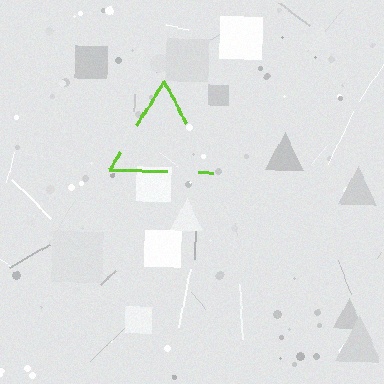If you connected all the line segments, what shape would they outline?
They would outline a triangle.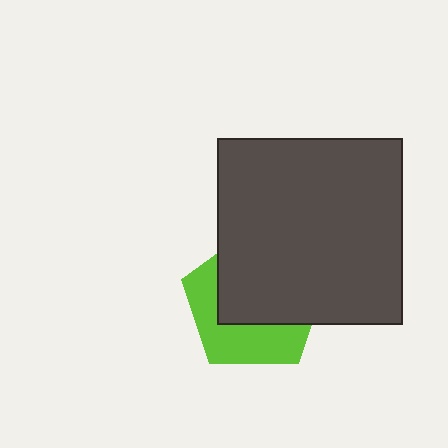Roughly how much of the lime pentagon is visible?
A small part of it is visible (roughly 41%).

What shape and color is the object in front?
The object in front is a dark gray square.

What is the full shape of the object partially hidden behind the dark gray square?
The partially hidden object is a lime pentagon.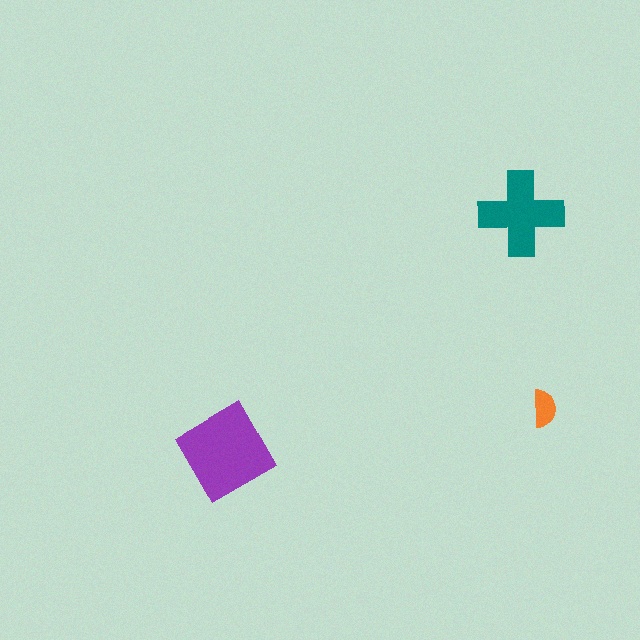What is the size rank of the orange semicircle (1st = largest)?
3rd.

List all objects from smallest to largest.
The orange semicircle, the teal cross, the purple diamond.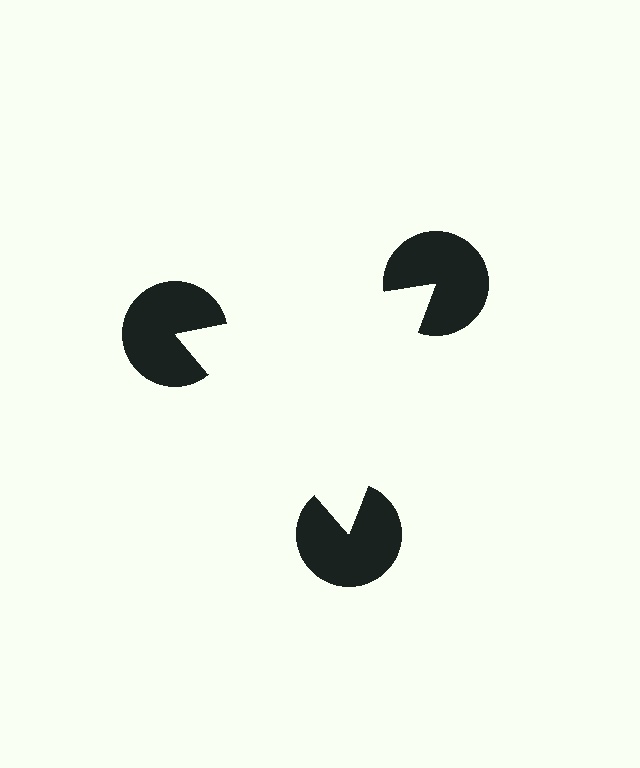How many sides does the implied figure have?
3 sides.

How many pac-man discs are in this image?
There are 3 — one at each vertex of the illusory triangle.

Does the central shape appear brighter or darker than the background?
It typically appears slightly brighter than the background, even though no actual brightness change is drawn.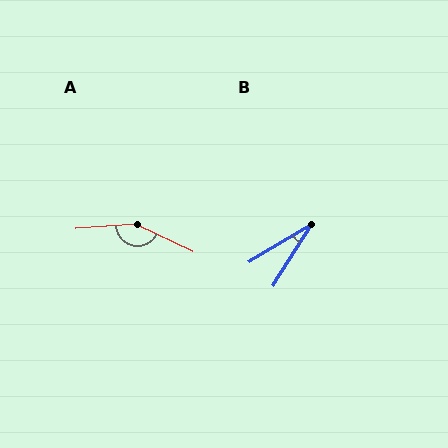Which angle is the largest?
A, at approximately 150 degrees.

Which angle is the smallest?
B, at approximately 27 degrees.